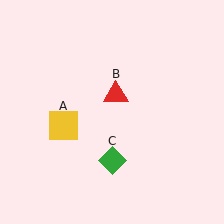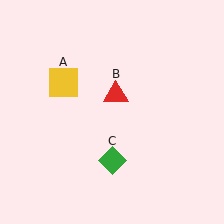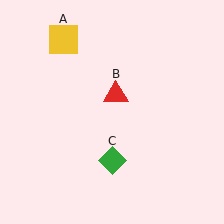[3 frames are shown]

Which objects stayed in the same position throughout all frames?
Red triangle (object B) and green diamond (object C) remained stationary.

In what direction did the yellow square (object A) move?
The yellow square (object A) moved up.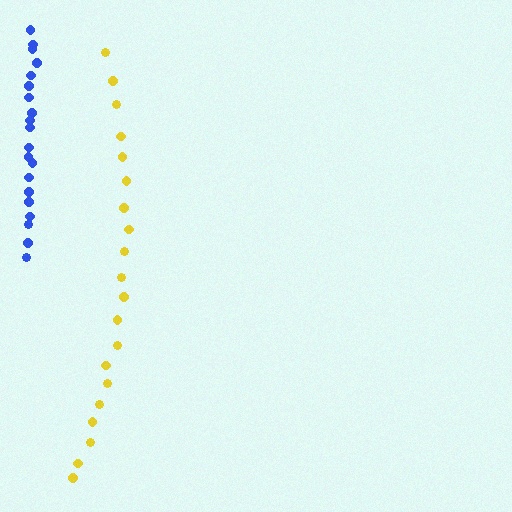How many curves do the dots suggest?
There are 2 distinct paths.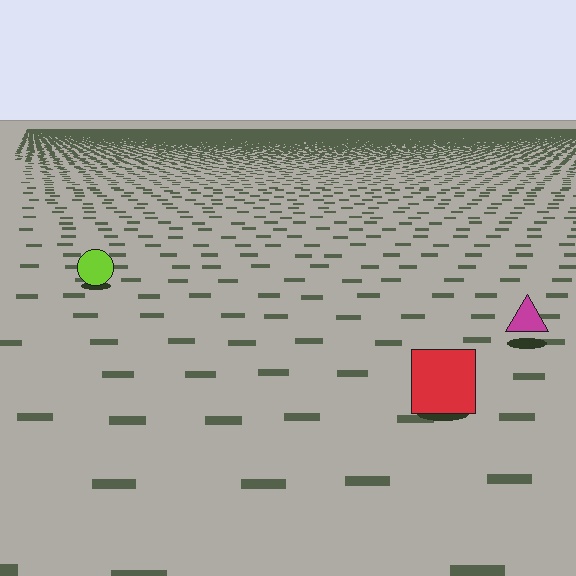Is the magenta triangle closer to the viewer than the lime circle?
Yes. The magenta triangle is closer — you can tell from the texture gradient: the ground texture is coarser near it.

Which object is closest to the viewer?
The red square is closest. The texture marks near it are larger and more spread out.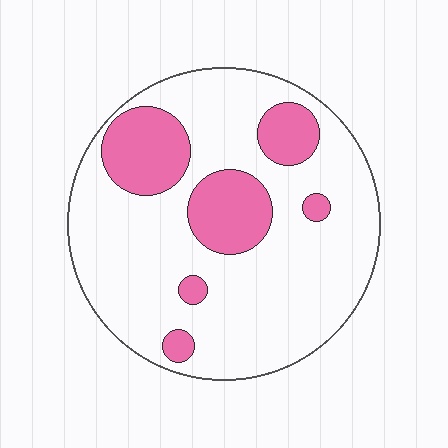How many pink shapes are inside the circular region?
6.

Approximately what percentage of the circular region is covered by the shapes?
Approximately 25%.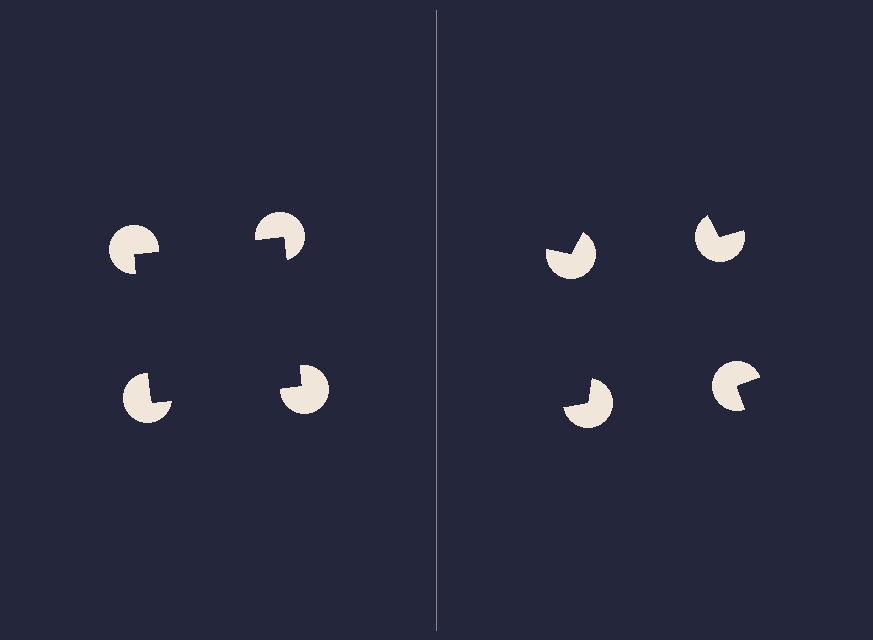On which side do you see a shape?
An illusory square appears on the left side. On the right side the wedge cuts are rotated, so no coherent shape forms.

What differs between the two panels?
The pac-man discs are positioned identically on both sides; only the wedge orientations differ. On the left they align to a square; on the right they are misaligned.